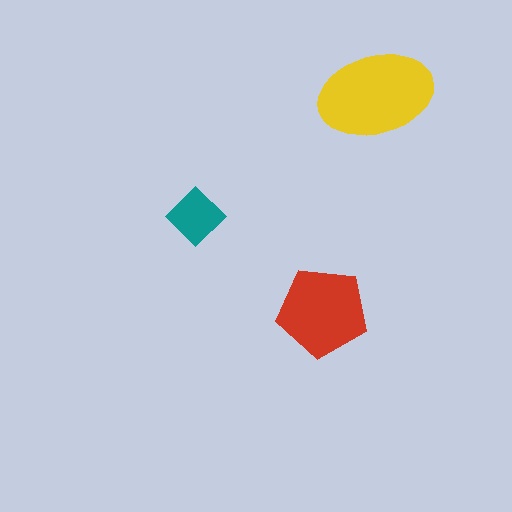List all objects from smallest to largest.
The teal diamond, the red pentagon, the yellow ellipse.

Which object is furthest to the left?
The teal diamond is leftmost.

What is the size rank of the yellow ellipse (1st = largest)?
1st.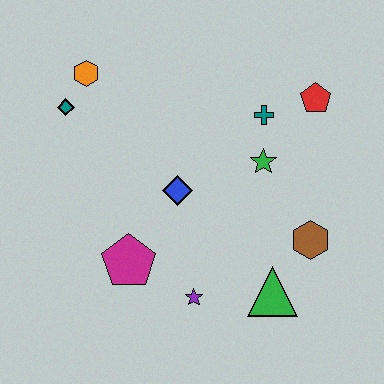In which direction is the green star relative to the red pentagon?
The green star is below the red pentagon.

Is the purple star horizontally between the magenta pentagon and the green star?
Yes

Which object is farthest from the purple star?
The orange hexagon is farthest from the purple star.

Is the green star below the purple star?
No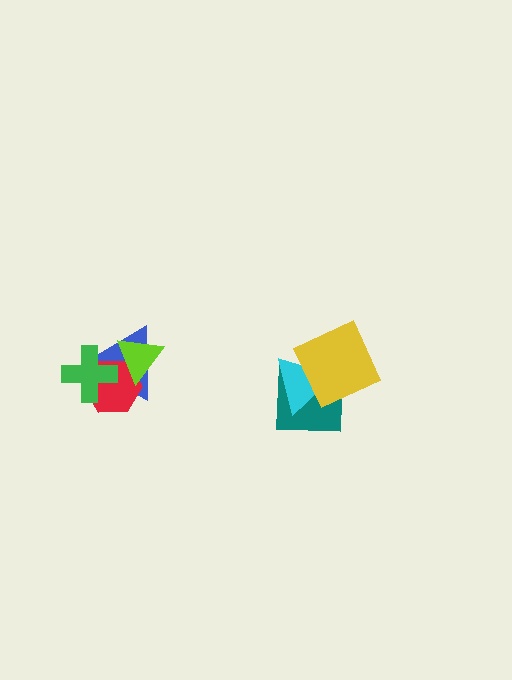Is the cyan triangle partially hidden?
Yes, it is partially covered by another shape.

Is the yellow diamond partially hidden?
No, no other shape covers it.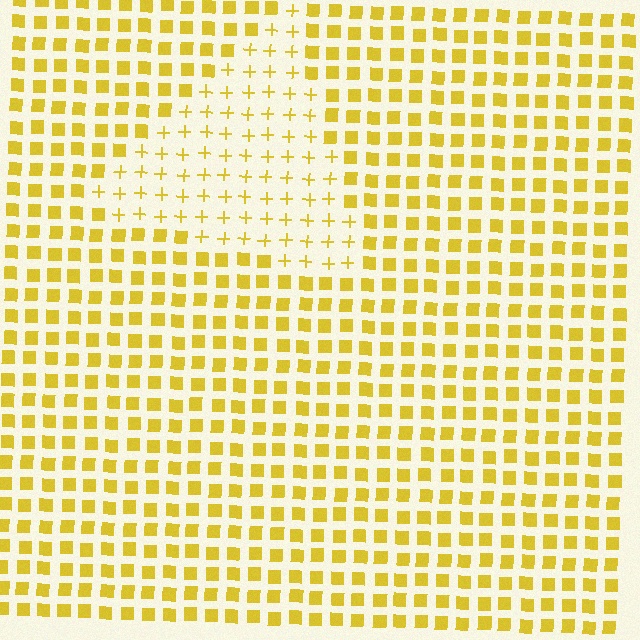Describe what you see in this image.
The image is filled with small yellow elements arranged in a uniform grid. A triangle-shaped region contains plus signs, while the surrounding area contains squares. The boundary is defined purely by the change in element shape.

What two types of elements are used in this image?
The image uses plus signs inside the triangle region and squares outside it.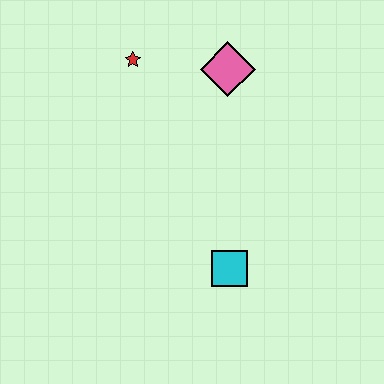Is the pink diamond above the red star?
No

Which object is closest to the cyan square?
The pink diamond is closest to the cyan square.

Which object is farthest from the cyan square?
The red star is farthest from the cyan square.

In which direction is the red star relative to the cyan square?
The red star is above the cyan square.